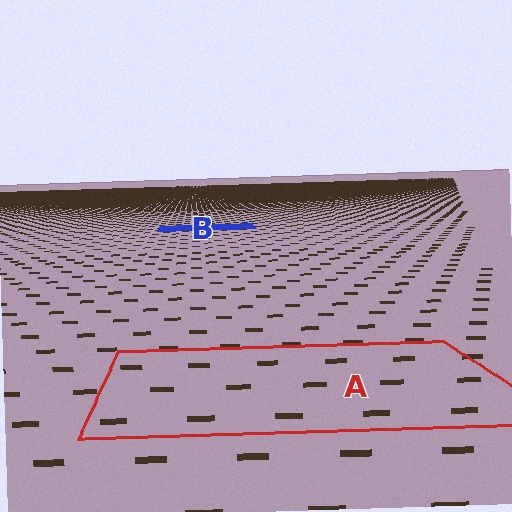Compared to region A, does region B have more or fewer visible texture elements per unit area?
Region B has more texture elements per unit area — they are packed more densely because it is farther away.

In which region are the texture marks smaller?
The texture marks are smaller in region B, because it is farther away.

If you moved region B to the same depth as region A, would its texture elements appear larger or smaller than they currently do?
They would appear larger. At a closer depth, the same texture elements are projected at a bigger on-screen size.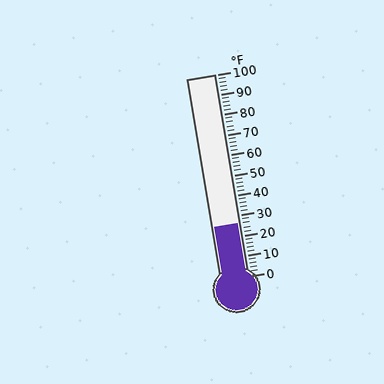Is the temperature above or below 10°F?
The temperature is above 10°F.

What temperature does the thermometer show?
The thermometer shows approximately 26°F.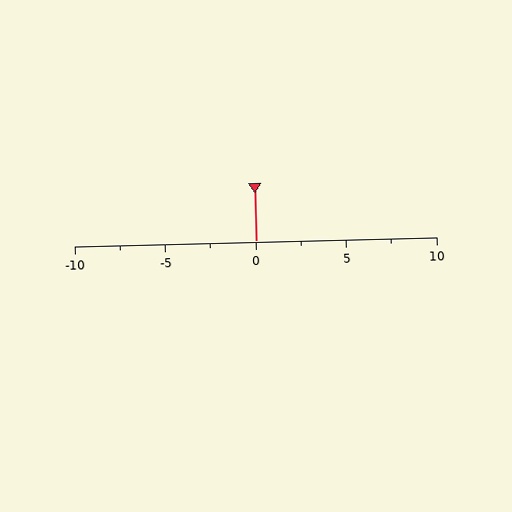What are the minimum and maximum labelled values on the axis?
The axis runs from -10 to 10.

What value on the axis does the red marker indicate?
The marker indicates approximately 0.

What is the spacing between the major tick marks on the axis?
The major ticks are spaced 5 apart.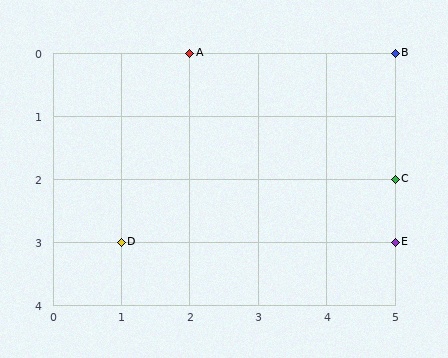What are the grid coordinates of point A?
Point A is at grid coordinates (2, 0).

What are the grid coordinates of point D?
Point D is at grid coordinates (1, 3).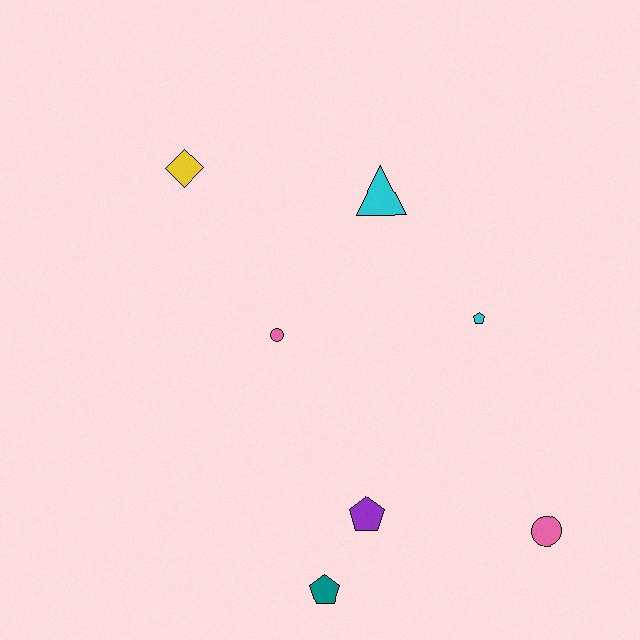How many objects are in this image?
There are 7 objects.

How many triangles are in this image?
There is 1 triangle.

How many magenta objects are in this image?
There are no magenta objects.